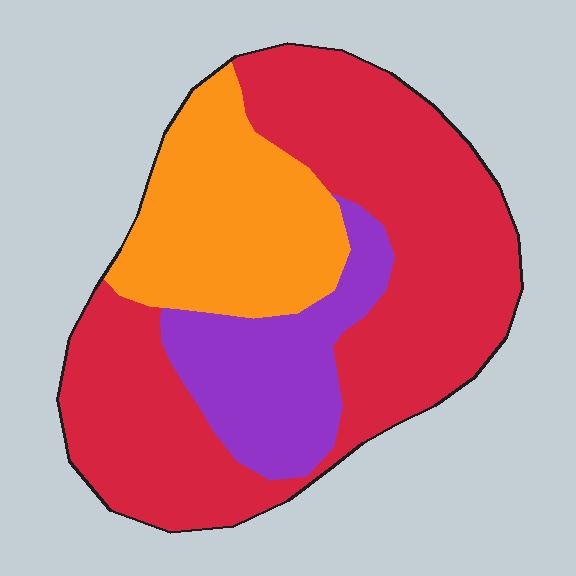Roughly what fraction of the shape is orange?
Orange covers around 25% of the shape.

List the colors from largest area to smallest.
From largest to smallest: red, orange, purple.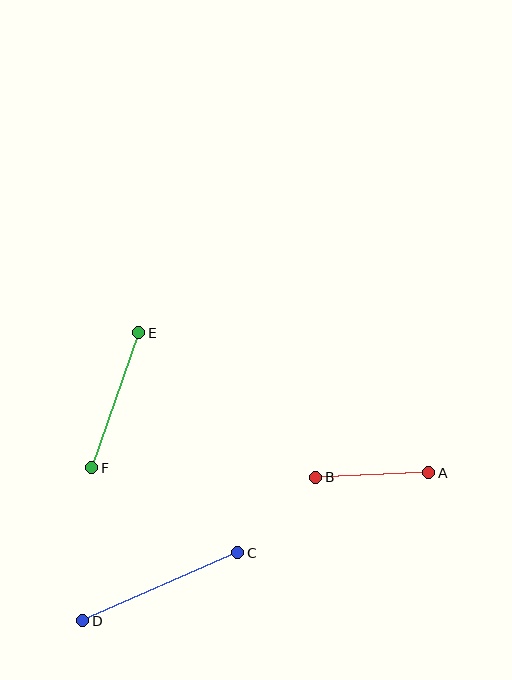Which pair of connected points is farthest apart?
Points C and D are farthest apart.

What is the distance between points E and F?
The distance is approximately 143 pixels.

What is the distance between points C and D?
The distance is approximately 170 pixels.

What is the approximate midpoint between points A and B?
The midpoint is at approximately (372, 475) pixels.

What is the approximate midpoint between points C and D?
The midpoint is at approximately (160, 587) pixels.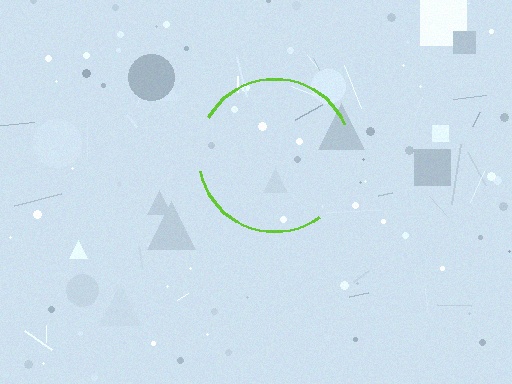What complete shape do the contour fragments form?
The contour fragments form a circle.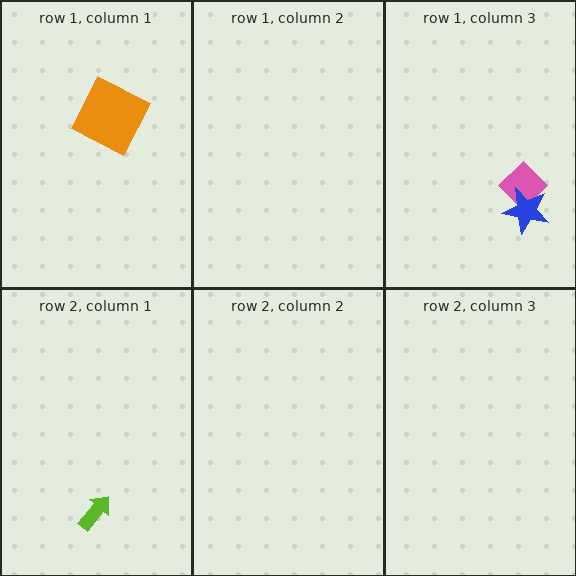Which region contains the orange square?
The row 1, column 1 region.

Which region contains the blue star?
The row 1, column 3 region.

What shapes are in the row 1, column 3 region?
The pink diamond, the blue star.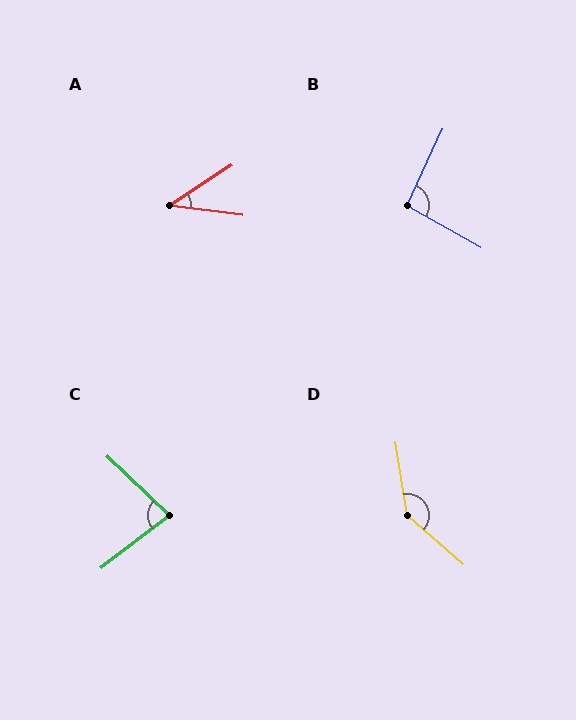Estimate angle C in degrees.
Approximately 81 degrees.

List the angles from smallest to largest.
A (40°), C (81°), B (95°), D (140°).